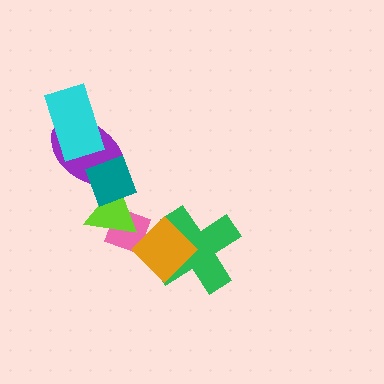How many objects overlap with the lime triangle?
2 objects overlap with the lime triangle.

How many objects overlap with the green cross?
1 object overlaps with the green cross.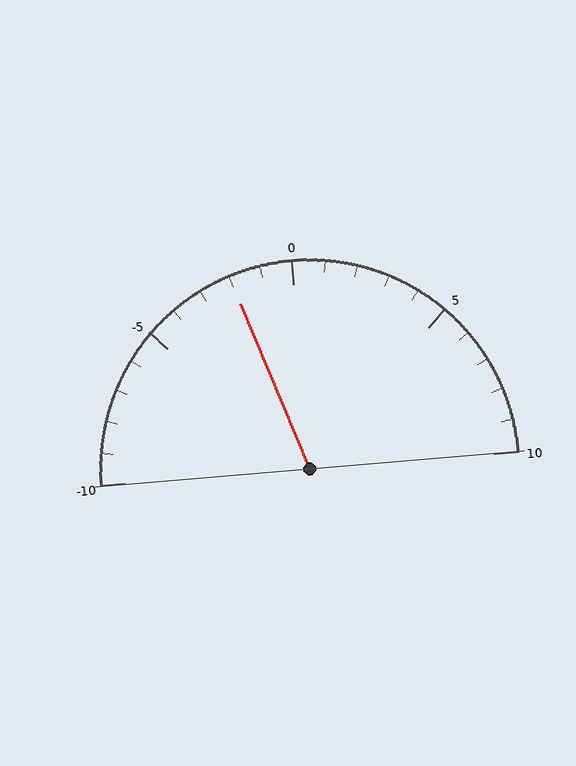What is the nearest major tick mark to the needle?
The nearest major tick mark is 0.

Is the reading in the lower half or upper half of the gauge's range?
The reading is in the lower half of the range (-10 to 10).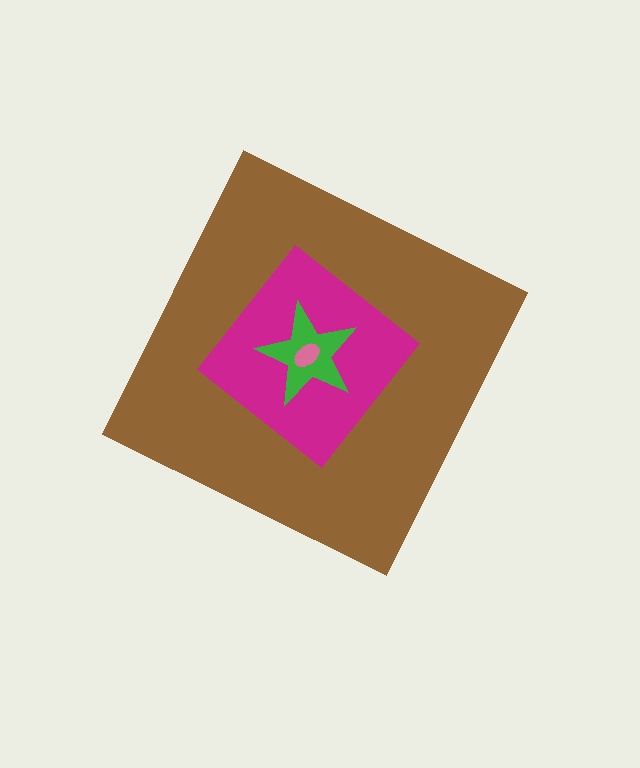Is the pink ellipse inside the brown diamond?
Yes.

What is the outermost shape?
The brown diamond.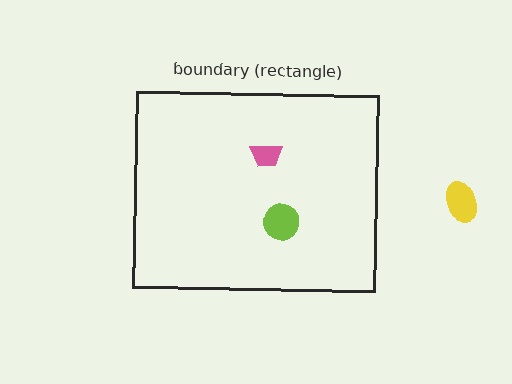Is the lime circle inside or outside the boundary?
Inside.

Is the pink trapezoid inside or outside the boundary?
Inside.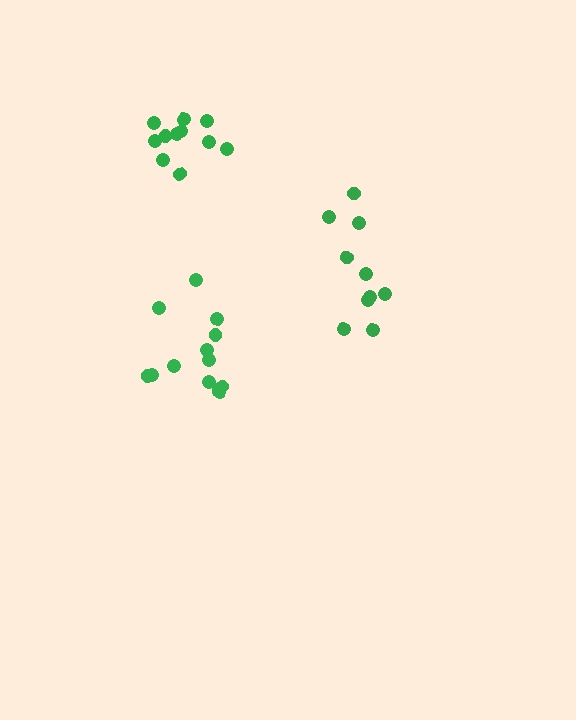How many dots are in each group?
Group 1: 11 dots, Group 2: 10 dots, Group 3: 13 dots (34 total).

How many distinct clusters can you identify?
There are 3 distinct clusters.